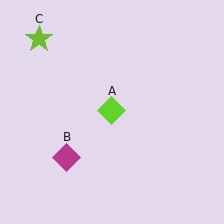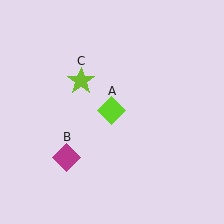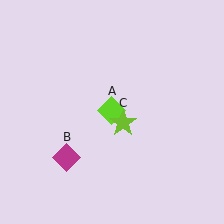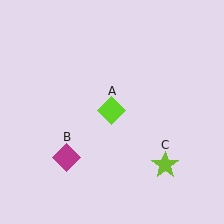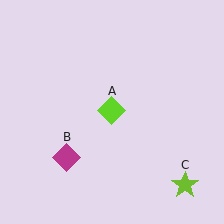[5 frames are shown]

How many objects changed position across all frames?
1 object changed position: lime star (object C).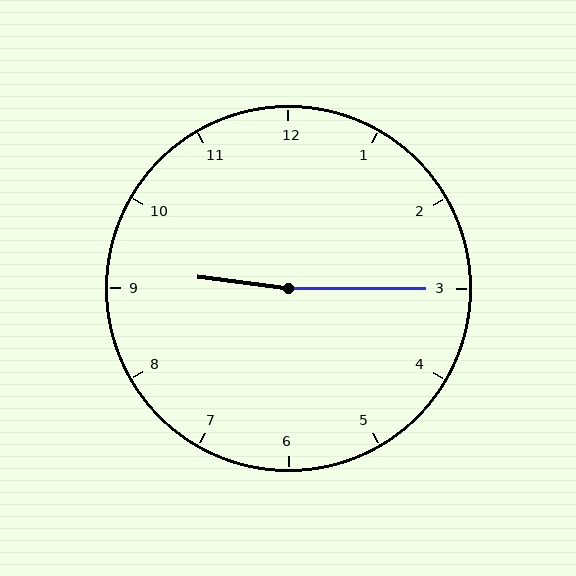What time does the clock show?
9:15.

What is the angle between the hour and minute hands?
Approximately 172 degrees.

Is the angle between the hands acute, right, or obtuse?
It is obtuse.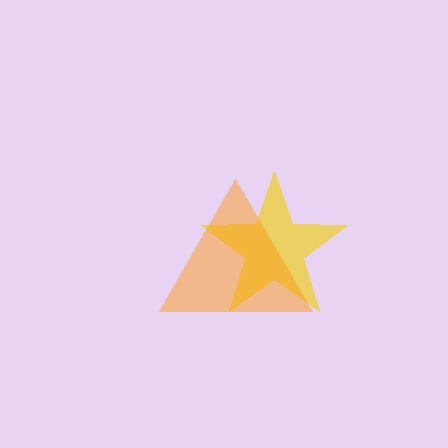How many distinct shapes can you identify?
There are 2 distinct shapes: a yellow star, an orange triangle.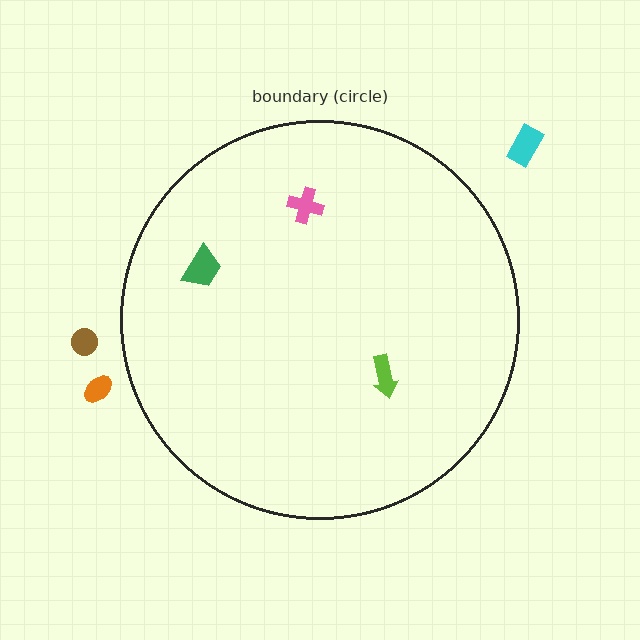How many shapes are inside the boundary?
3 inside, 3 outside.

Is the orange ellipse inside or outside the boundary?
Outside.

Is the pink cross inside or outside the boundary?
Inside.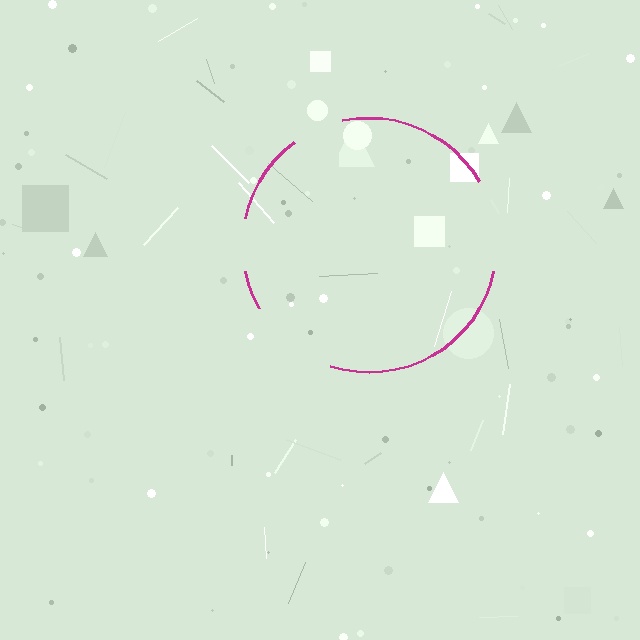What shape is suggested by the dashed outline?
The dashed outline suggests a circle.